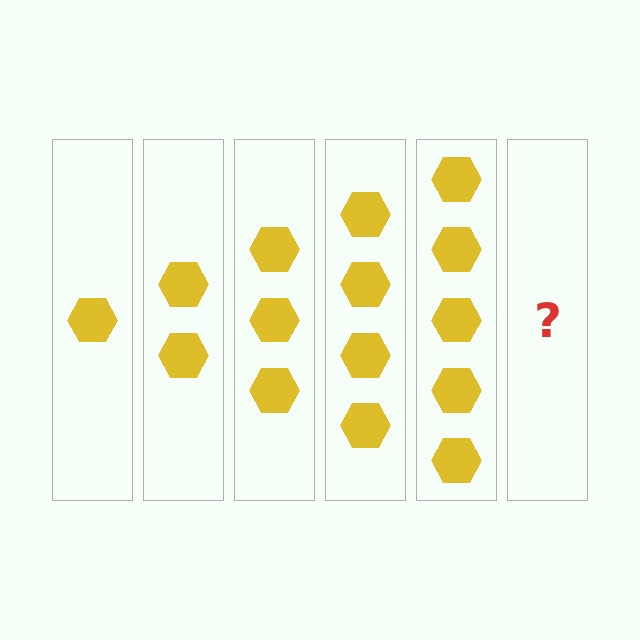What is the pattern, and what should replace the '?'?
The pattern is that each step adds one more hexagon. The '?' should be 6 hexagons.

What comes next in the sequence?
The next element should be 6 hexagons.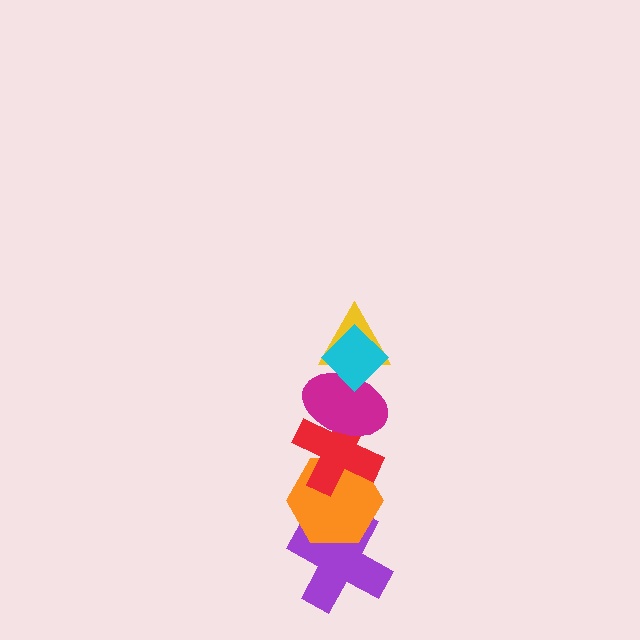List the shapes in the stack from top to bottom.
From top to bottom: the cyan diamond, the yellow triangle, the magenta ellipse, the red cross, the orange hexagon, the purple cross.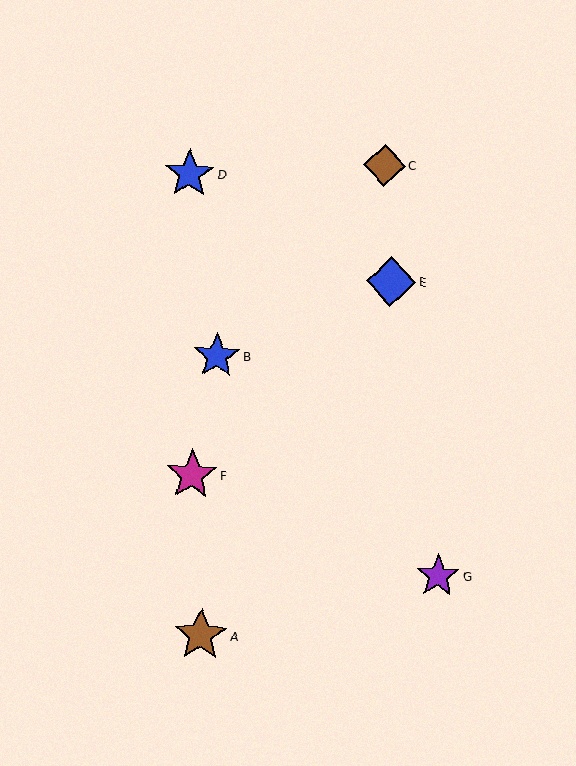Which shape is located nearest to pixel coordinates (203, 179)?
The blue star (labeled D) at (190, 174) is nearest to that location.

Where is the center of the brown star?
The center of the brown star is at (201, 635).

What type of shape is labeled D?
Shape D is a blue star.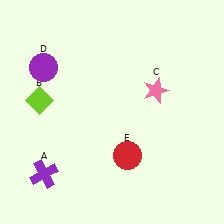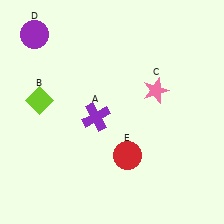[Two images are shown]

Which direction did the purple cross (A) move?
The purple cross (A) moved up.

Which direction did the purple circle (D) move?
The purple circle (D) moved up.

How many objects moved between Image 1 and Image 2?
2 objects moved between the two images.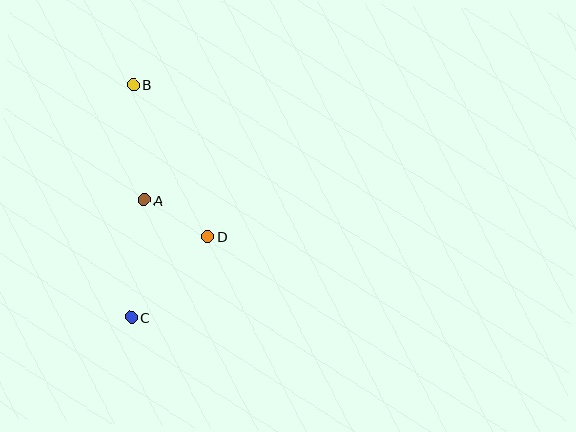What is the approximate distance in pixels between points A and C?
The distance between A and C is approximately 118 pixels.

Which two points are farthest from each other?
Points B and C are farthest from each other.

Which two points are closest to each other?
Points A and D are closest to each other.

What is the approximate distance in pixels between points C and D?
The distance between C and D is approximately 111 pixels.